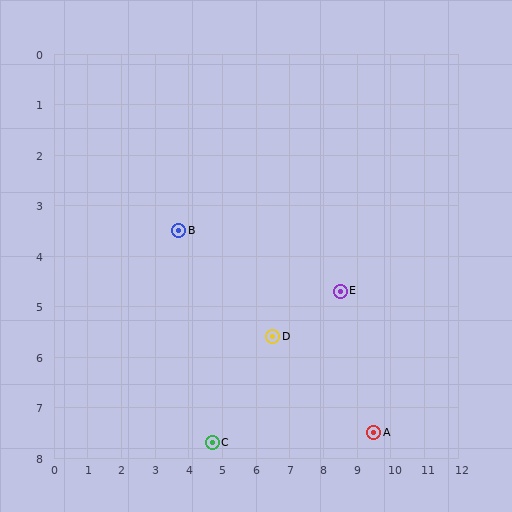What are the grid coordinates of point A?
Point A is at approximately (9.5, 7.5).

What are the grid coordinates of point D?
Point D is at approximately (6.5, 5.6).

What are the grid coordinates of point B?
Point B is at approximately (3.7, 3.5).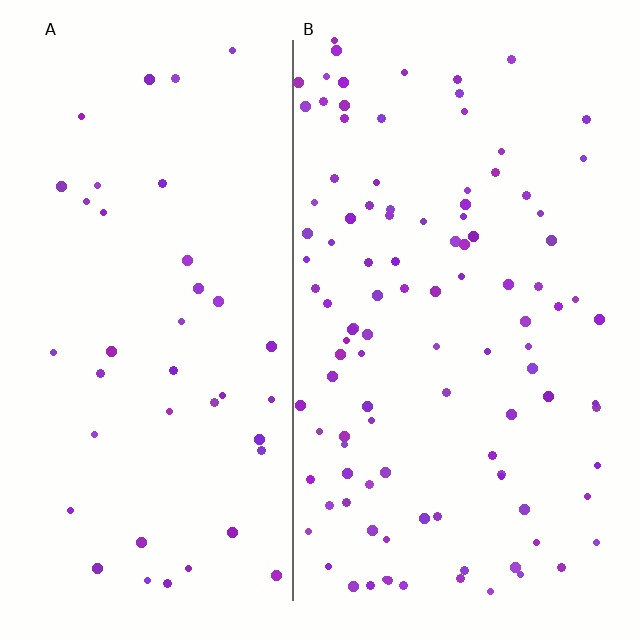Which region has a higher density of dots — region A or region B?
B (the right).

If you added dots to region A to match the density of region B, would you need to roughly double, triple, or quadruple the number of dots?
Approximately triple.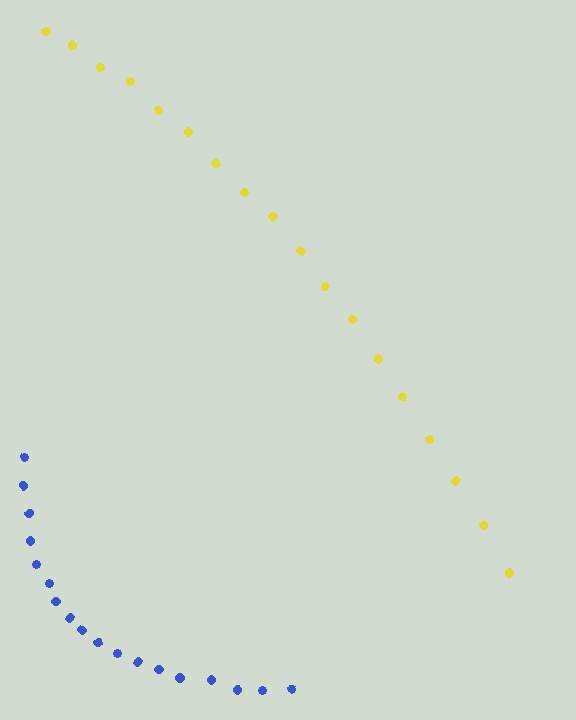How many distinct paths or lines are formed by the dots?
There are 2 distinct paths.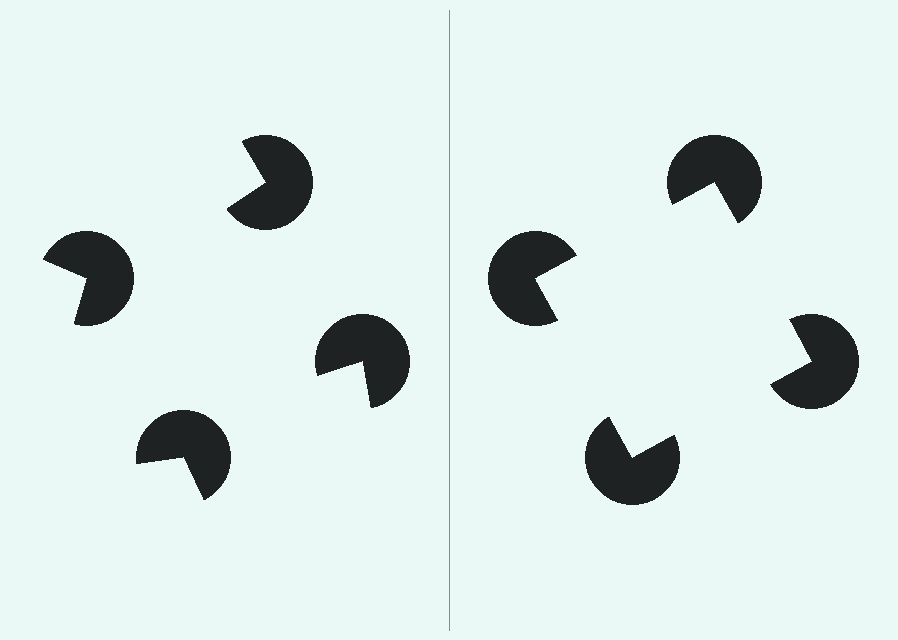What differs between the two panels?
The pac-man discs are positioned identically on both sides; only the wedge orientations differ. On the right they align to a square; on the left they are misaligned.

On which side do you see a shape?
An illusory square appears on the right side. On the left side the wedge cuts are rotated, so no coherent shape forms.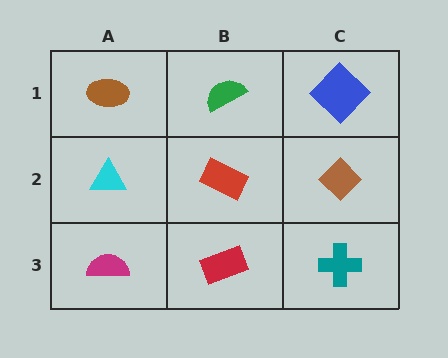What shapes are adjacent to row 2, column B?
A green semicircle (row 1, column B), a red rectangle (row 3, column B), a cyan triangle (row 2, column A), a brown diamond (row 2, column C).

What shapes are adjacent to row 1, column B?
A red rectangle (row 2, column B), a brown ellipse (row 1, column A), a blue diamond (row 1, column C).